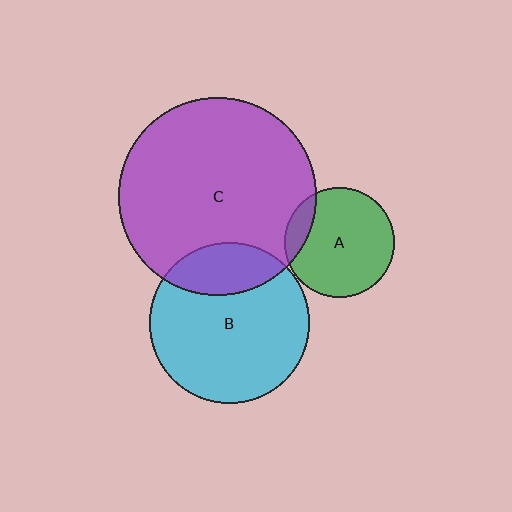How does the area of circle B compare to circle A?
Approximately 2.2 times.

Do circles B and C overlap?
Yes.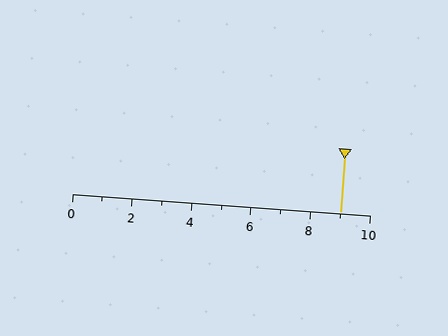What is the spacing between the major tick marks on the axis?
The major ticks are spaced 2 apart.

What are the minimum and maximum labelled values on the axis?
The axis runs from 0 to 10.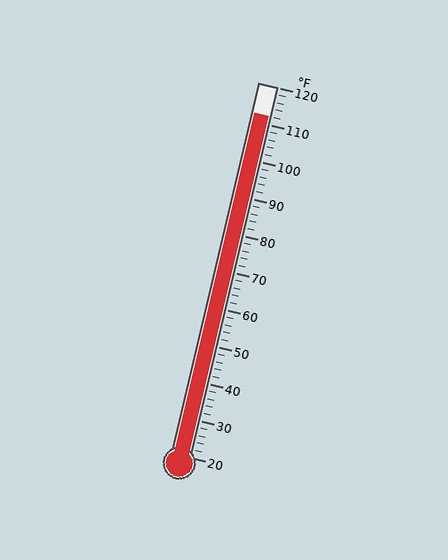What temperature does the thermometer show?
The thermometer shows approximately 112°F.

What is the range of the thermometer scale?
The thermometer scale ranges from 20°F to 120°F.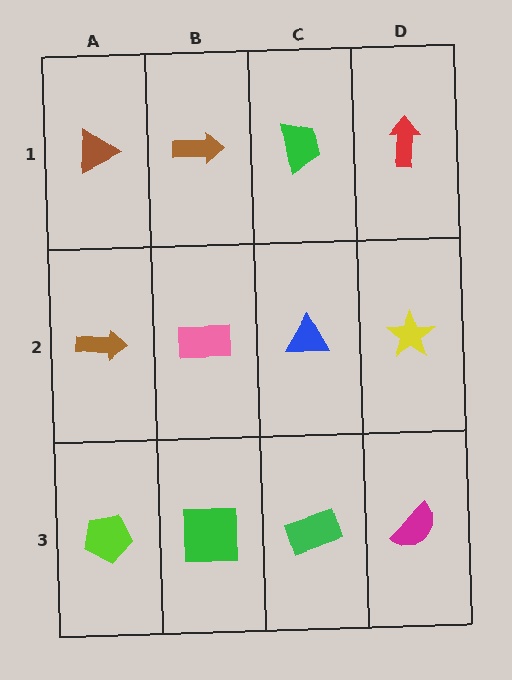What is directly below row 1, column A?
A brown arrow.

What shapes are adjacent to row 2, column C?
A green trapezoid (row 1, column C), a green rectangle (row 3, column C), a pink rectangle (row 2, column B), a yellow star (row 2, column D).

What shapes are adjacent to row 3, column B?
A pink rectangle (row 2, column B), a lime pentagon (row 3, column A), a green rectangle (row 3, column C).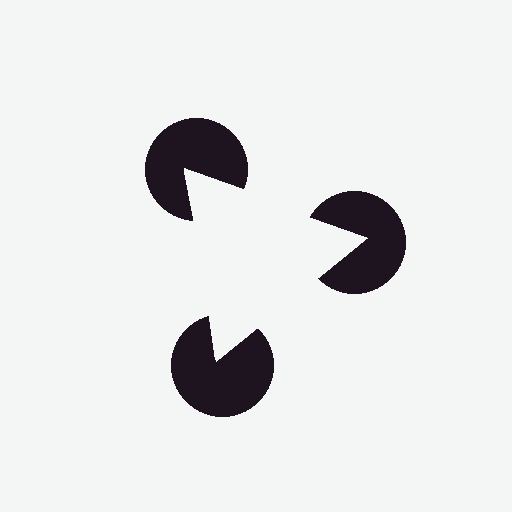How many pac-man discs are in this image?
There are 3 — one at each vertex of the illusory triangle.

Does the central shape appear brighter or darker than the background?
It typically appears slightly brighter than the background, even though no actual brightness change is drawn.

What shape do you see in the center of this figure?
An illusory triangle — its edges are inferred from the aligned wedge cuts in the pac-man discs, not physically drawn.